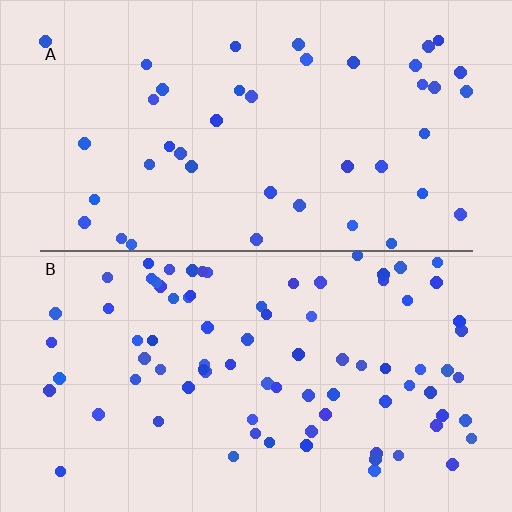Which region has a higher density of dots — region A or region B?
B (the bottom).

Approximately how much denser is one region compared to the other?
Approximately 1.9× — region B over region A.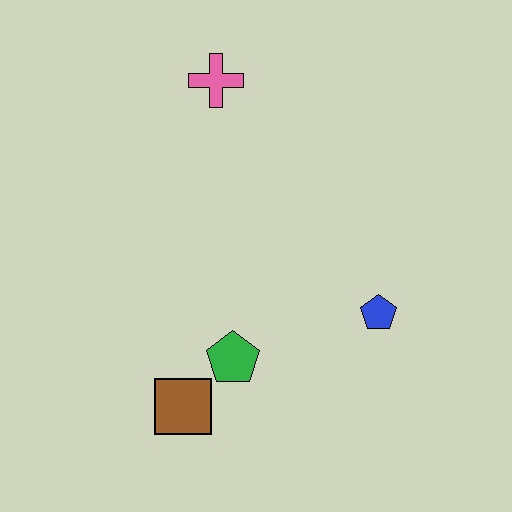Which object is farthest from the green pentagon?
The pink cross is farthest from the green pentagon.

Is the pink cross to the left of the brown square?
No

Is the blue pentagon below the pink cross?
Yes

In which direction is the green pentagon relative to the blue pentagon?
The green pentagon is to the left of the blue pentagon.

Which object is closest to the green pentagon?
The brown square is closest to the green pentagon.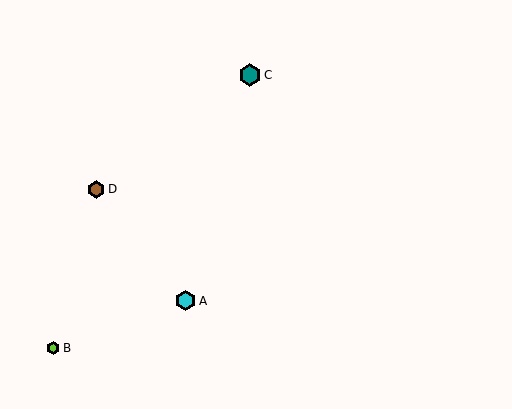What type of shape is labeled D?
Shape D is a brown hexagon.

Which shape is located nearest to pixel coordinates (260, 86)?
The teal hexagon (labeled C) at (250, 75) is nearest to that location.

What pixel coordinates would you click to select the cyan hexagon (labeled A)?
Click at (186, 301) to select the cyan hexagon A.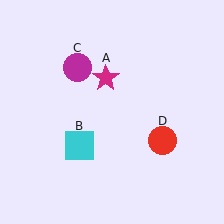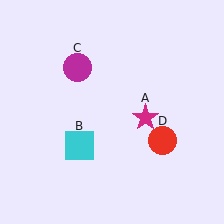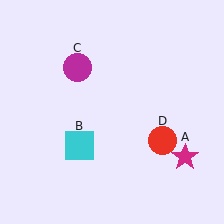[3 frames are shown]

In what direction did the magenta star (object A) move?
The magenta star (object A) moved down and to the right.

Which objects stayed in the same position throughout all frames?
Cyan square (object B) and magenta circle (object C) and red circle (object D) remained stationary.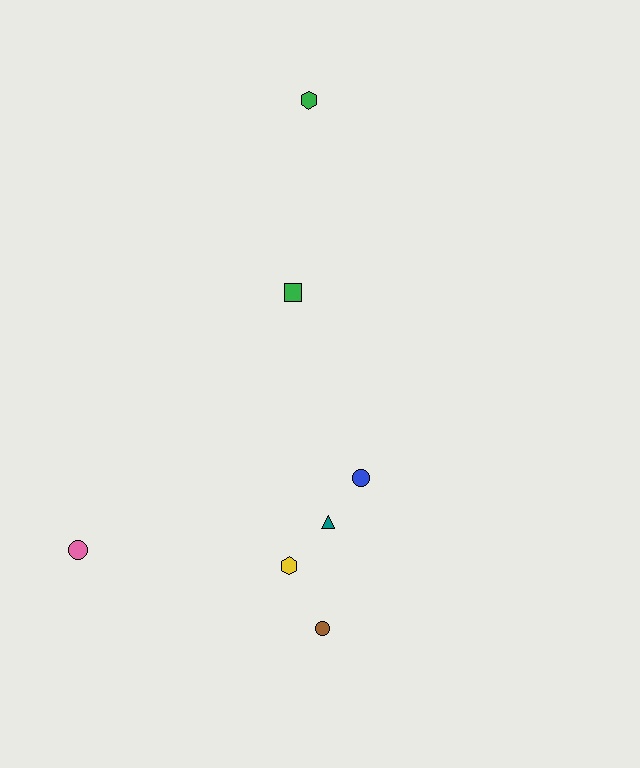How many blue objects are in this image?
There is 1 blue object.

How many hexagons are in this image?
There are 2 hexagons.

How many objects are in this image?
There are 7 objects.